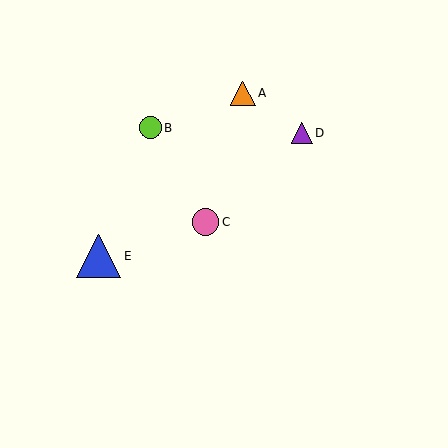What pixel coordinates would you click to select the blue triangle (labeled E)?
Click at (99, 256) to select the blue triangle E.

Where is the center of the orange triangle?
The center of the orange triangle is at (243, 93).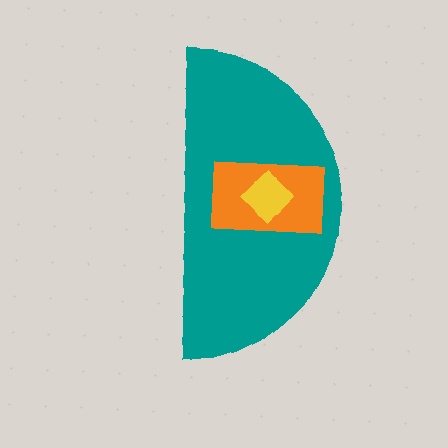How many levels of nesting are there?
3.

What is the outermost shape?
The teal semicircle.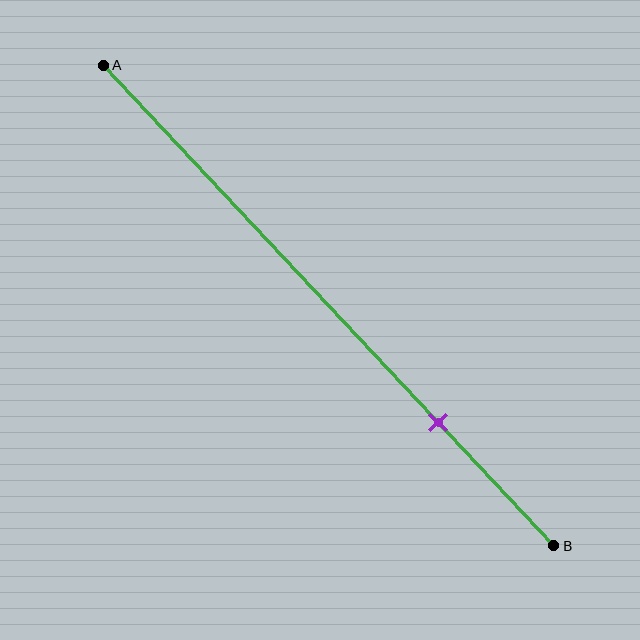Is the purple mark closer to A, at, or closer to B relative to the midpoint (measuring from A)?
The purple mark is closer to point B than the midpoint of segment AB.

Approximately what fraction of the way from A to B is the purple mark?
The purple mark is approximately 75% of the way from A to B.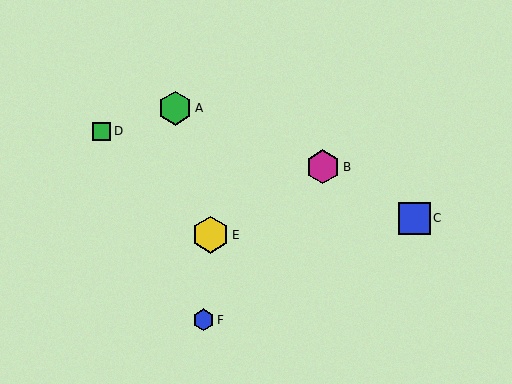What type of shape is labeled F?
Shape F is a blue hexagon.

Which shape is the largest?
The yellow hexagon (labeled E) is the largest.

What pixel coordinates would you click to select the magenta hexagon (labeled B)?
Click at (323, 167) to select the magenta hexagon B.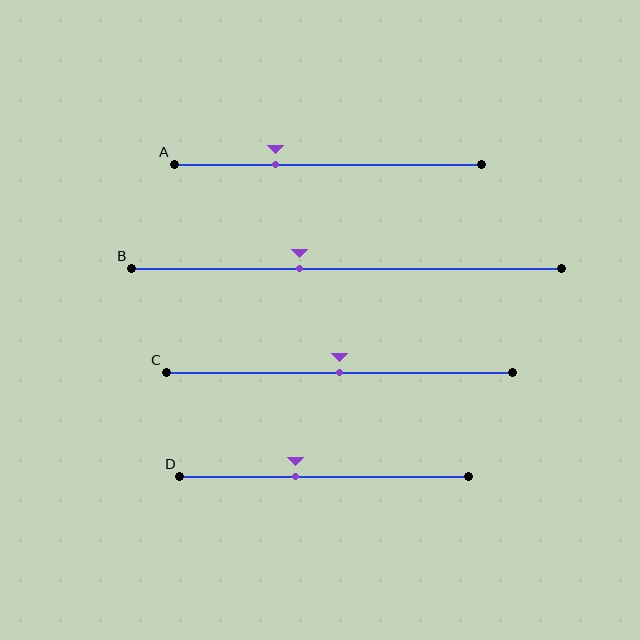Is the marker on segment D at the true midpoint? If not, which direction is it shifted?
No, the marker on segment D is shifted to the left by about 10% of the segment length.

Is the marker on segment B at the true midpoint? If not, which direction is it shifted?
No, the marker on segment B is shifted to the left by about 11% of the segment length.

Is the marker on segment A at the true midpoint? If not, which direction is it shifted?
No, the marker on segment A is shifted to the left by about 17% of the segment length.